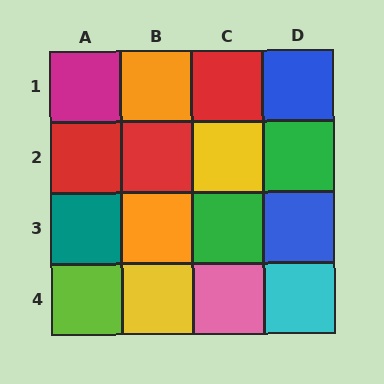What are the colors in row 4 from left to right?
Lime, yellow, pink, cyan.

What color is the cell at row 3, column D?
Blue.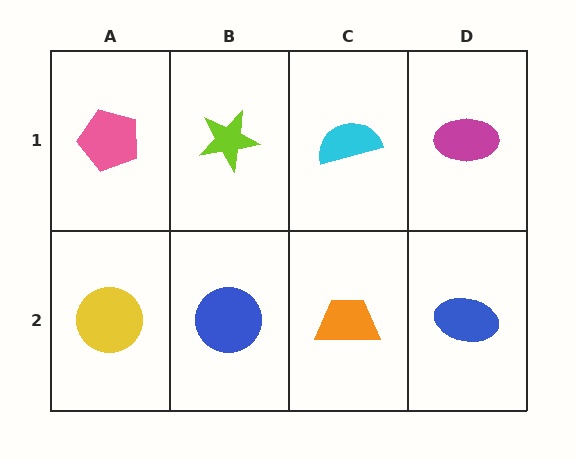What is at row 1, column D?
A magenta ellipse.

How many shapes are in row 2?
4 shapes.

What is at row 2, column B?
A blue circle.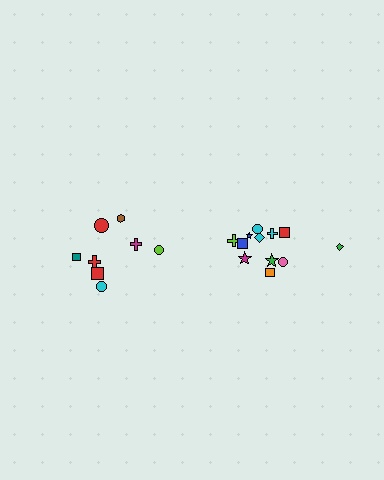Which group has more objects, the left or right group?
The right group.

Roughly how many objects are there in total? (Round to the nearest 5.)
Roughly 20 objects in total.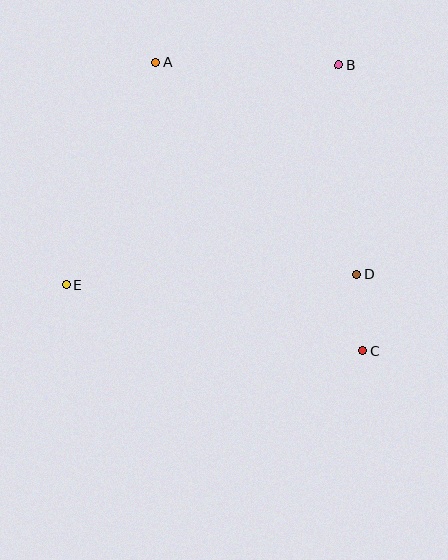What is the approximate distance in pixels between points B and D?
The distance between B and D is approximately 210 pixels.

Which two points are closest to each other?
Points C and D are closest to each other.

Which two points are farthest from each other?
Points A and C are farthest from each other.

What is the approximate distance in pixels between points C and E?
The distance between C and E is approximately 303 pixels.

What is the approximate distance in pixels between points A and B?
The distance between A and B is approximately 183 pixels.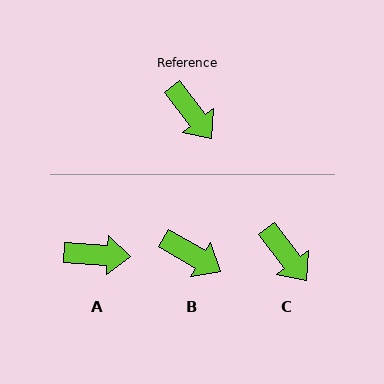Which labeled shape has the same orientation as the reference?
C.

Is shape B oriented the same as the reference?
No, it is off by about 22 degrees.